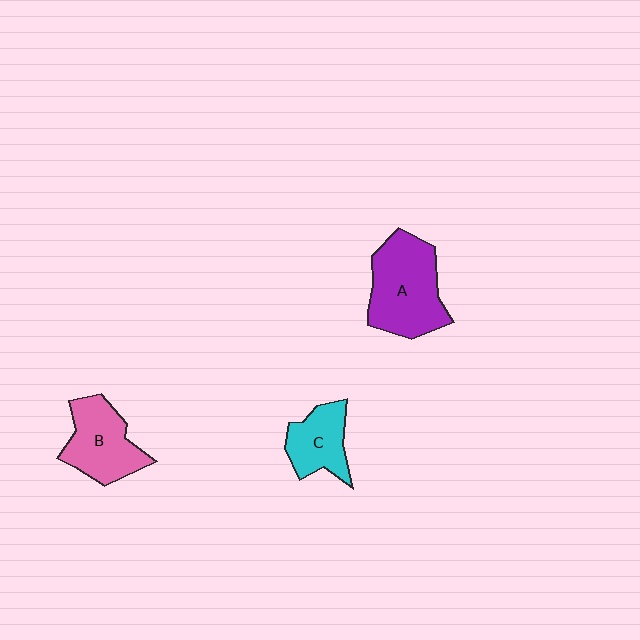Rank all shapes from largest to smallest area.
From largest to smallest: A (purple), B (pink), C (cyan).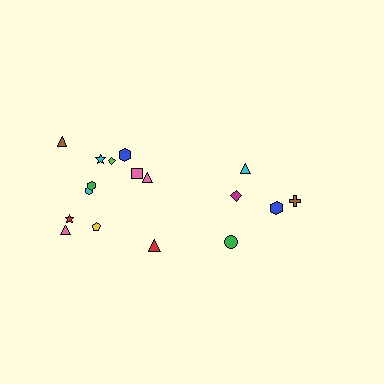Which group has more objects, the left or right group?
The left group.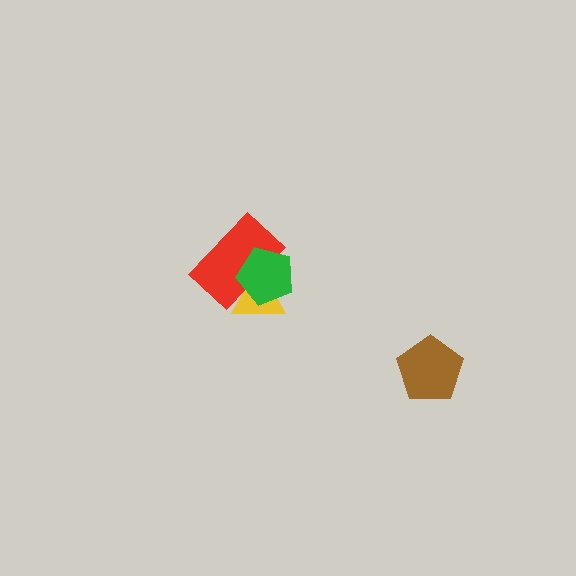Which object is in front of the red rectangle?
The green pentagon is in front of the red rectangle.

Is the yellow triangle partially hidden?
Yes, it is partially covered by another shape.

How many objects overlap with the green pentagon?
2 objects overlap with the green pentagon.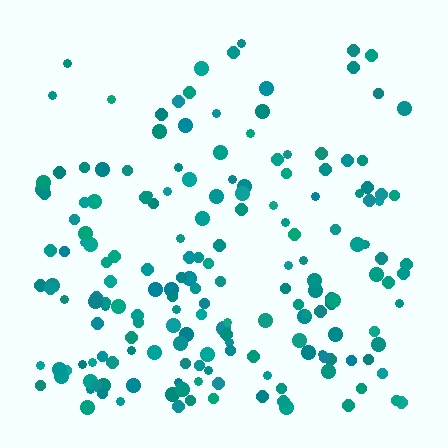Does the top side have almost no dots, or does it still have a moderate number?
Still a moderate number, just noticeably fewer than the bottom.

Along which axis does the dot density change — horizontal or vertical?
Vertical.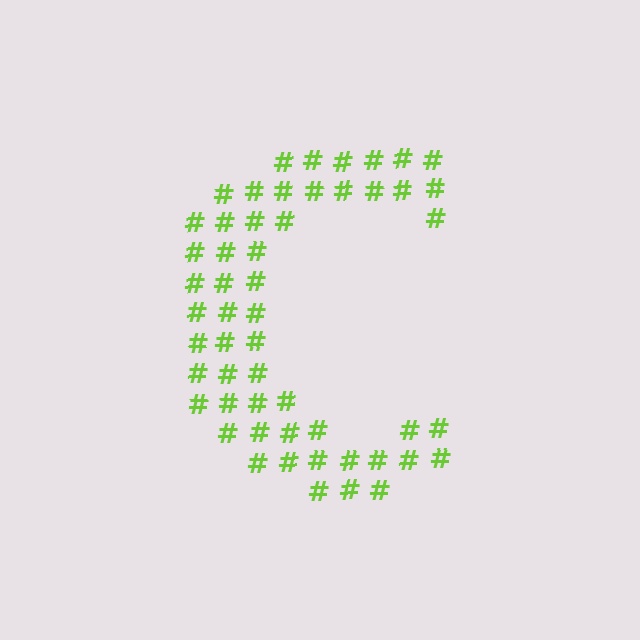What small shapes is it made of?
It is made of small hash symbols.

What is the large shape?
The large shape is the letter C.